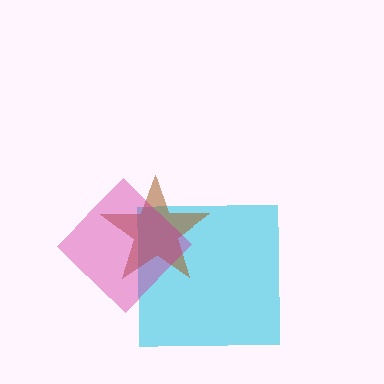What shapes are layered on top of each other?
The layered shapes are: a cyan square, a brown star, a magenta diamond.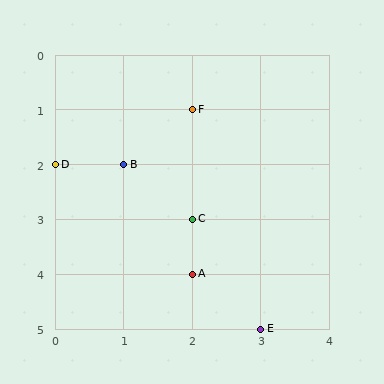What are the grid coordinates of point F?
Point F is at grid coordinates (2, 1).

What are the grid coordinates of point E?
Point E is at grid coordinates (3, 5).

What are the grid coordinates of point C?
Point C is at grid coordinates (2, 3).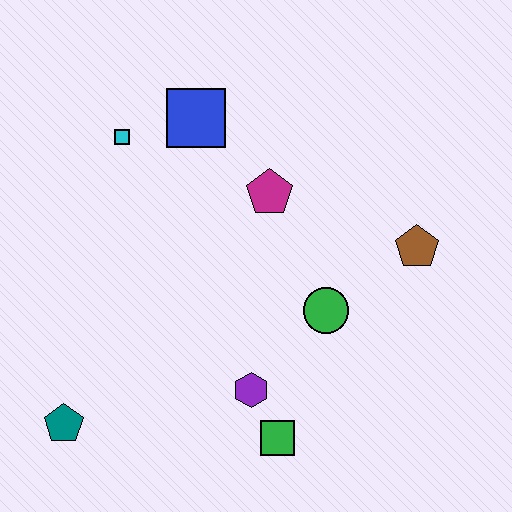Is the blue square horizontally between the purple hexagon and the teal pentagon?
Yes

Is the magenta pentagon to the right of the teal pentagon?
Yes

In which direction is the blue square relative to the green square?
The blue square is above the green square.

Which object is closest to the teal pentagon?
The purple hexagon is closest to the teal pentagon.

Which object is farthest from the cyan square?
The green square is farthest from the cyan square.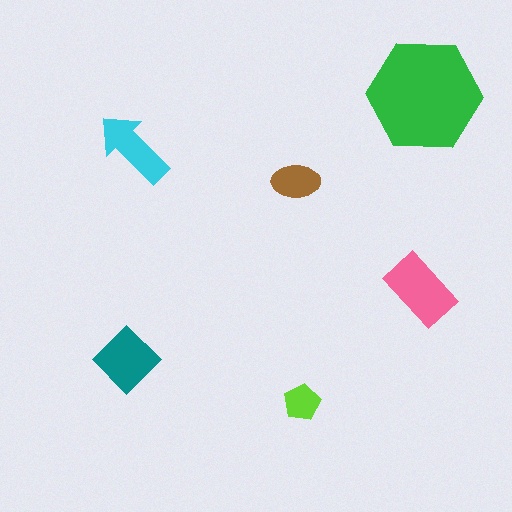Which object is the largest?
The green hexagon.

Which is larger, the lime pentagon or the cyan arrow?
The cyan arrow.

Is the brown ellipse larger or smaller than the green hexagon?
Smaller.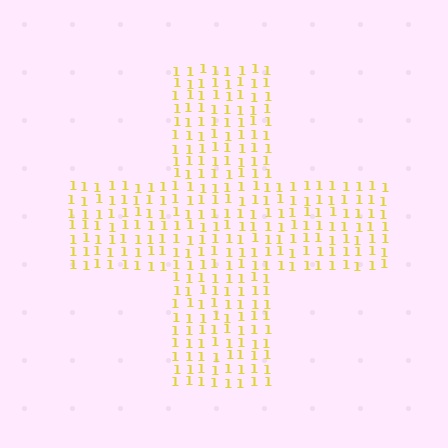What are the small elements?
The small elements are digit 1's.